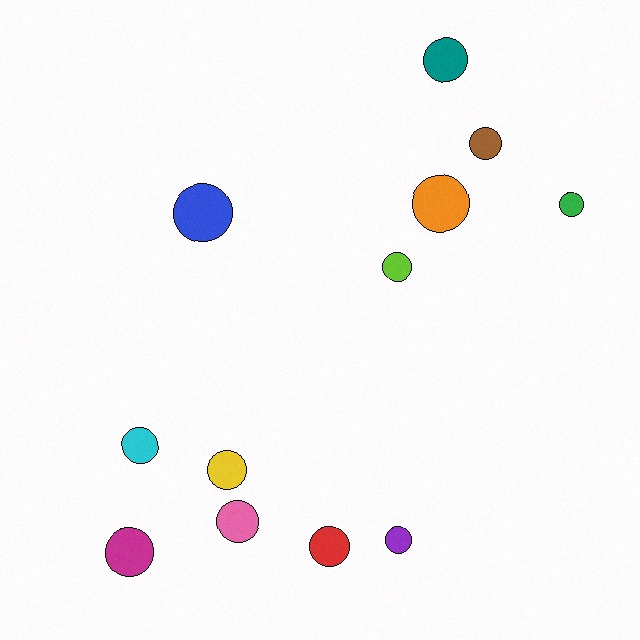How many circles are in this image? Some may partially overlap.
There are 12 circles.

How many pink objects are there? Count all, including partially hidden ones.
There is 1 pink object.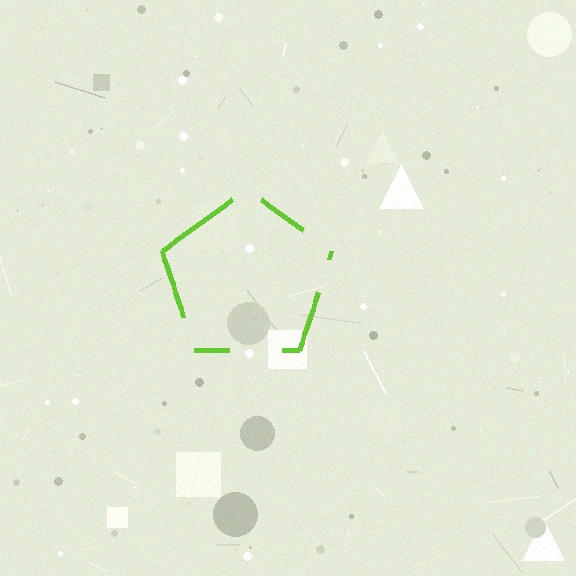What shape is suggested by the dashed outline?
The dashed outline suggests a pentagon.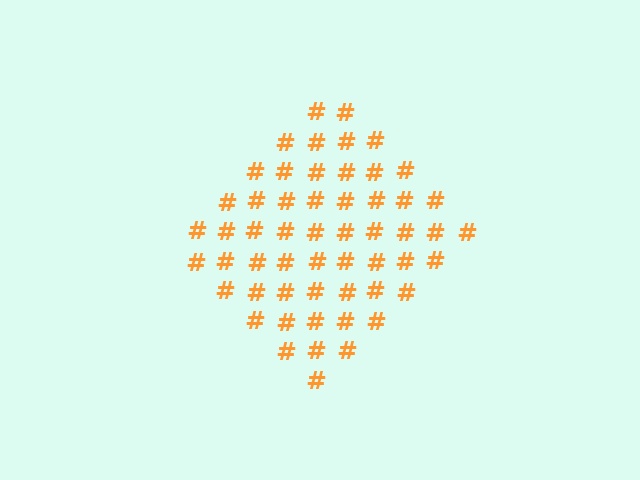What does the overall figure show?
The overall figure shows a diamond.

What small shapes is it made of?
It is made of small hash symbols.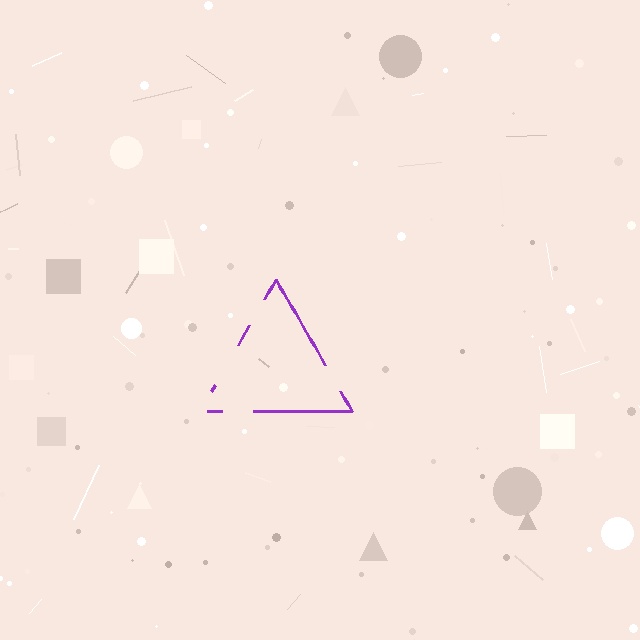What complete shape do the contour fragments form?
The contour fragments form a triangle.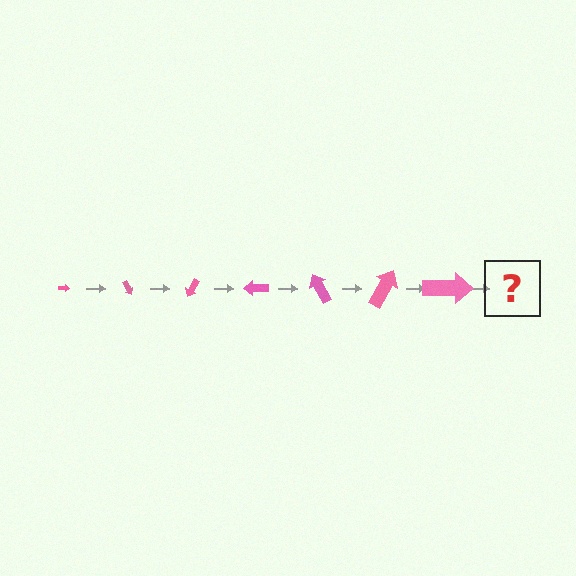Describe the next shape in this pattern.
It should be an arrow, larger than the previous one and rotated 420 degrees from the start.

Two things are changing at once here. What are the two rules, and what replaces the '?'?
The two rules are that the arrow grows larger each step and it rotates 60 degrees each step. The '?' should be an arrow, larger than the previous one and rotated 420 degrees from the start.